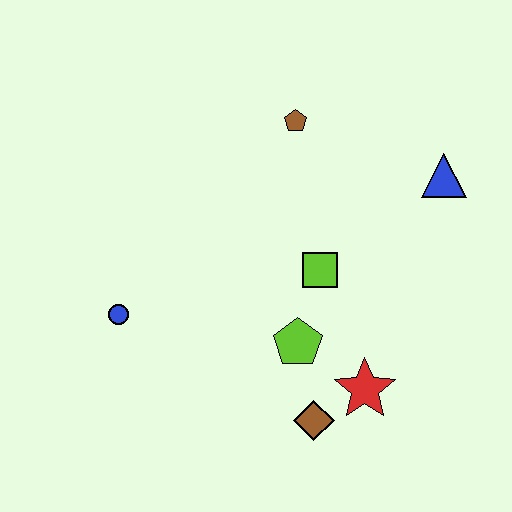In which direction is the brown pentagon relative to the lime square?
The brown pentagon is above the lime square.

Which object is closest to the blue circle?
The lime pentagon is closest to the blue circle.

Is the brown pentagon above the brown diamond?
Yes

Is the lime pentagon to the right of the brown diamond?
No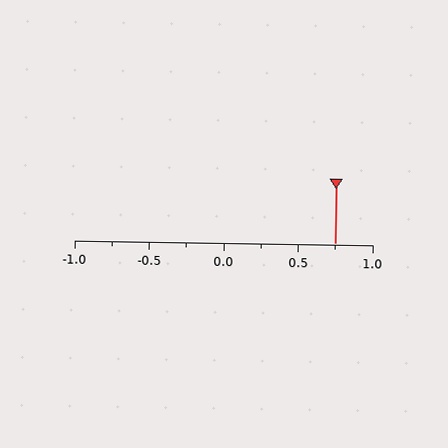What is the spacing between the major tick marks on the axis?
The major ticks are spaced 0.5 apart.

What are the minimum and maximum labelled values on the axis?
The axis runs from -1.0 to 1.0.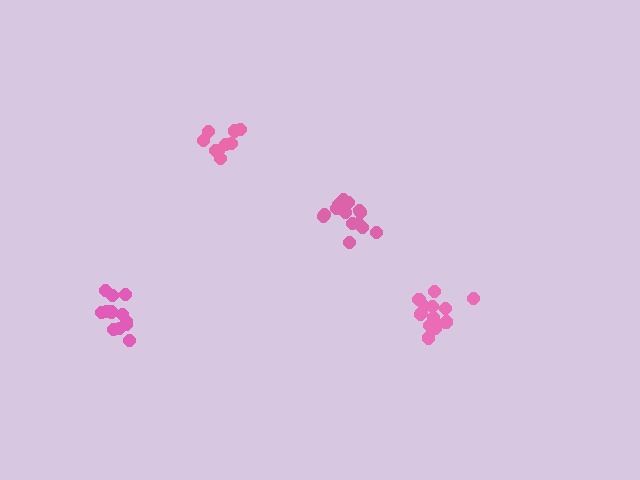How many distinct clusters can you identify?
There are 4 distinct clusters.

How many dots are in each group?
Group 1: 15 dots, Group 2: 9 dots, Group 3: 14 dots, Group 4: 12 dots (50 total).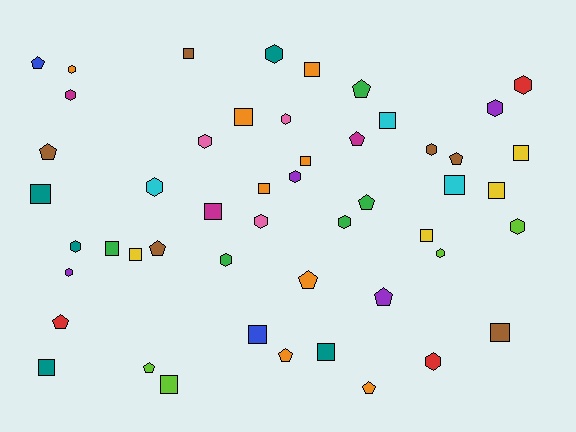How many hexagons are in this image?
There are 18 hexagons.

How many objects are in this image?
There are 50 objects.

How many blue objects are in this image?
There are 2 blue objects.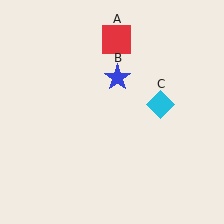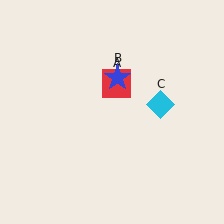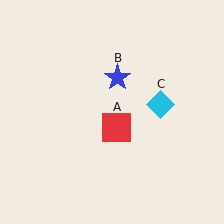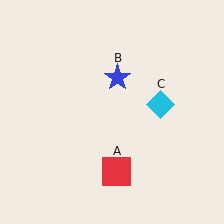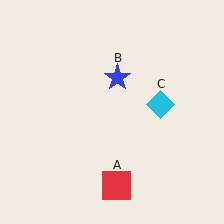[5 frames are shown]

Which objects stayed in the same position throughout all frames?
Blue star (object B) and cyan diamond (object C) remained stationary.